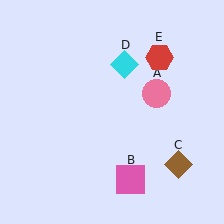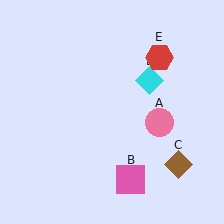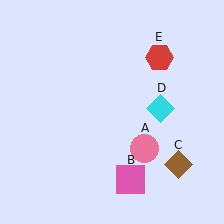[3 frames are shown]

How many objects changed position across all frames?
2 objects changed position: pink circle (object A), cyan diamond (object D).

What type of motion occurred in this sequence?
The pink circle (object A), cyan diamond (object D) rotated clockwise around the center of the scene.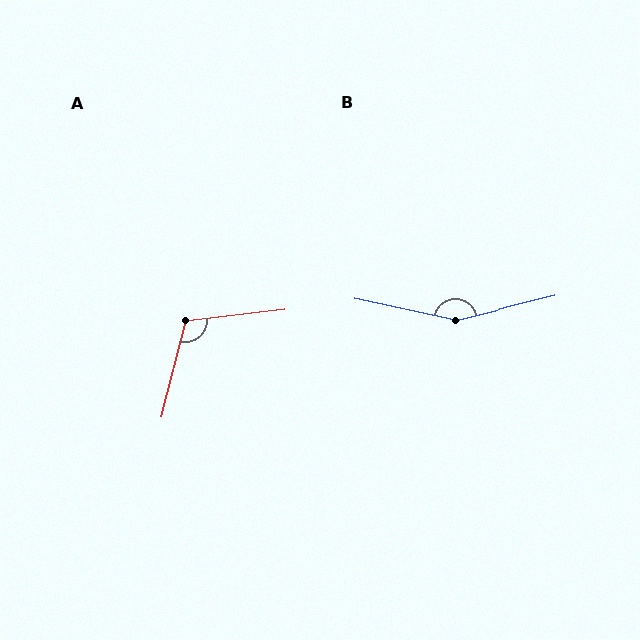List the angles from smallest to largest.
A (111°), B (154°).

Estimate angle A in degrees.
Approximately 111 degrees.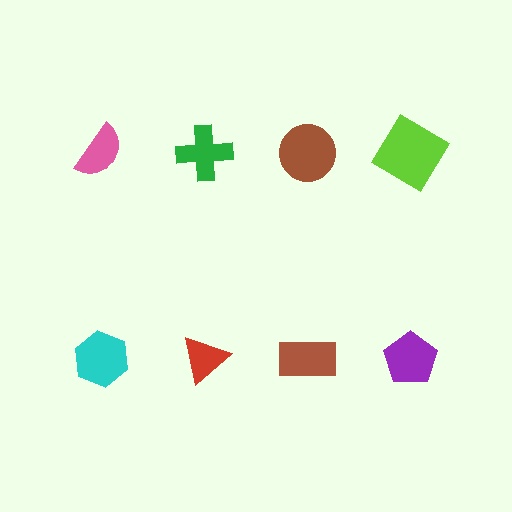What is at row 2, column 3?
A brown rectangle.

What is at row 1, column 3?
A brown circle.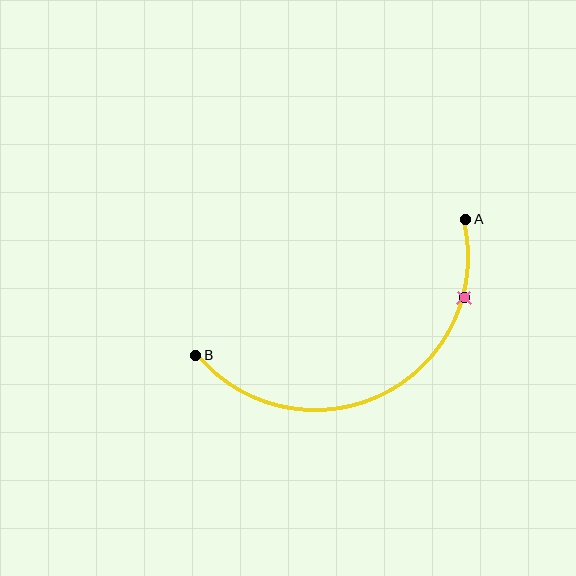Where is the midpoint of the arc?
The arc midpoint is the point on the curve farthest from the straight line joining A and B. It sits below that line.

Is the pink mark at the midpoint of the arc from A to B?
No. The pink mark lies on the arc but is closer to endpoint A. The arc midpoint would be at the point on the curve equidistant along the arc from both A and B.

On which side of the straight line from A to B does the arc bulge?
The arc bulges below the straight line connecting A and B.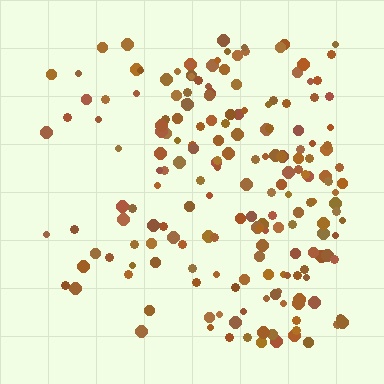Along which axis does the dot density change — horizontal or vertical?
Horizontal.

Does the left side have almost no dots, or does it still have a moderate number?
Still a moderate number, just noticeably fewer than the right.